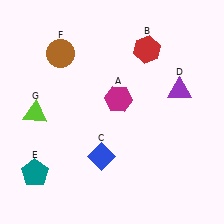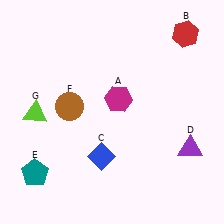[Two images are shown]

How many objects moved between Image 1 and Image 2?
3 objects moved between the two images.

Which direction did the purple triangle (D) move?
The purple triangle (D) moved down.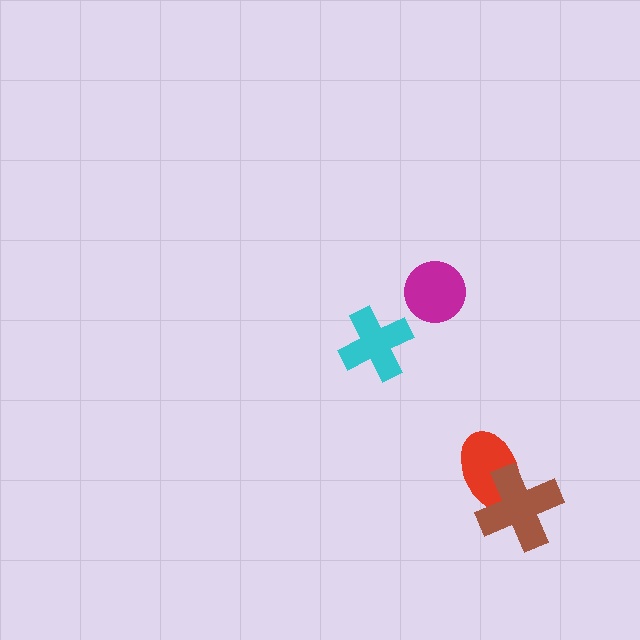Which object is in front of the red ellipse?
The brown cross is in front of the red ellipse.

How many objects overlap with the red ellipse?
1 object overlaps with the red ellipse.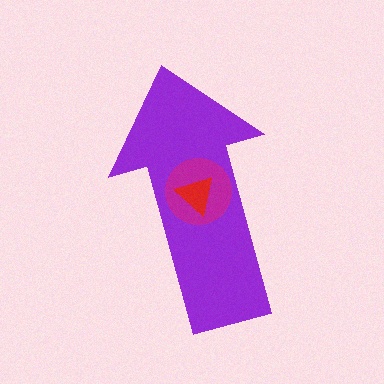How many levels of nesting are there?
3.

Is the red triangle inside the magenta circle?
Yes.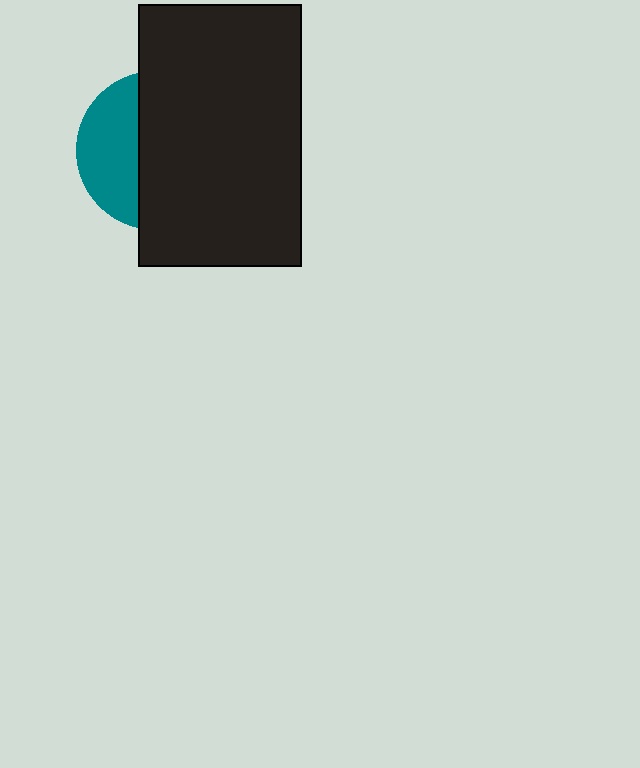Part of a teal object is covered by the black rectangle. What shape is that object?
It is a circle.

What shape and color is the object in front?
The object in front is a black rectangle.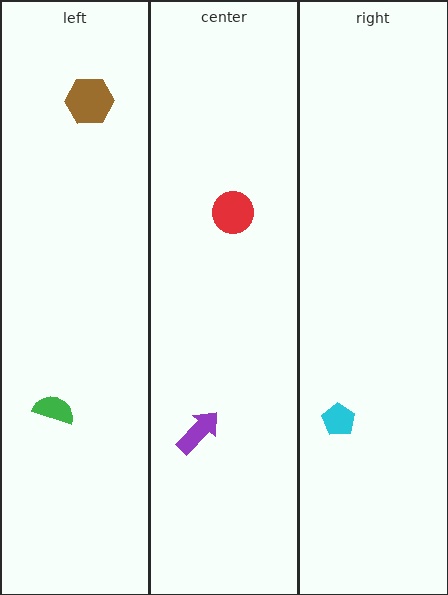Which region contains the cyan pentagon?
The right region.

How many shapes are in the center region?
2.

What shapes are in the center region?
The purple arrow, the red circle.